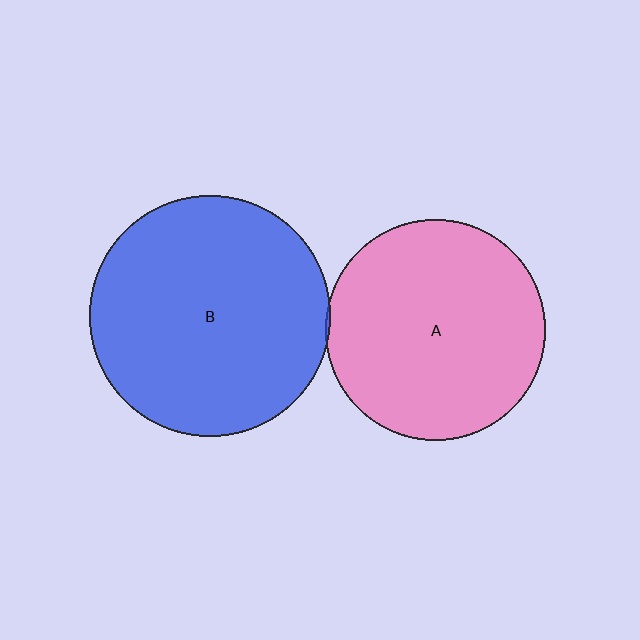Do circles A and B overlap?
Yes.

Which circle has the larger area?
Circle B (blue).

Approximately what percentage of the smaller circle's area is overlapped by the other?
Approximately 5%.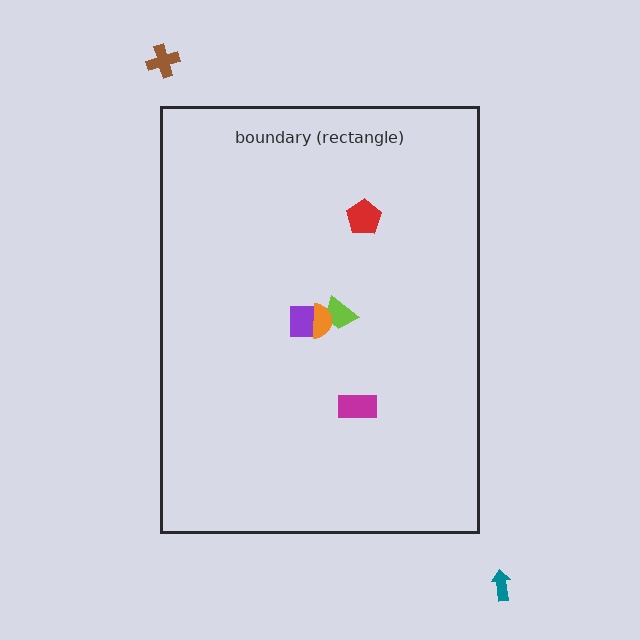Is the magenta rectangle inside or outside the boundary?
Inside.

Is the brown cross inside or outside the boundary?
Outside.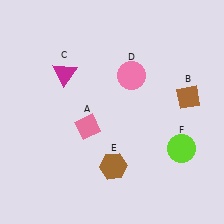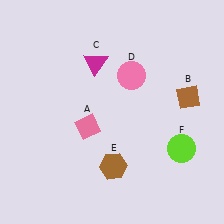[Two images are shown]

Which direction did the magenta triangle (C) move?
The magenta triangle (C) moved right.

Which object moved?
The magenta triangle (C) moved right.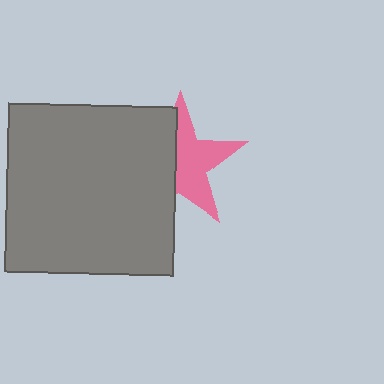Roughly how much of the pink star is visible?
About half of it is visible (roughly 55%).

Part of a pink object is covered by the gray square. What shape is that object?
It is a star.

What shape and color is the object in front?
The object in front is a gray square.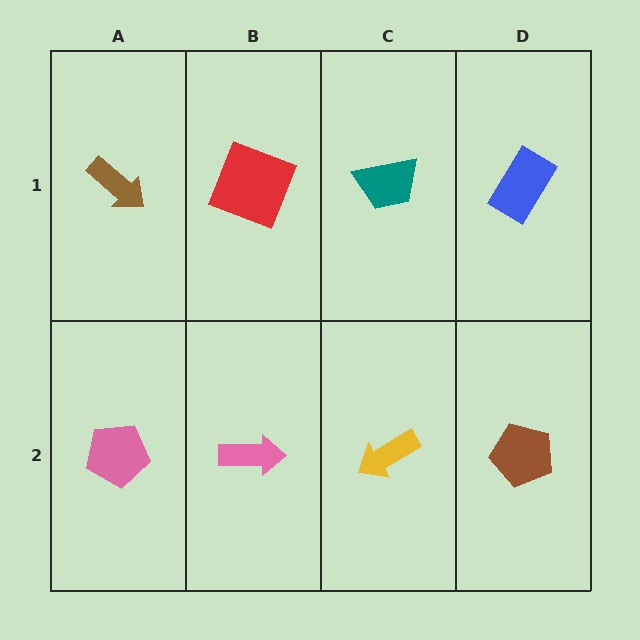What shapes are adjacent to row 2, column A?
A brown arrow (row 1, column A), a pink arrow (row 2, column B).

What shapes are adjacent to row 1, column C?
A yellow arrow (row 2, column C), a red square (row 1, column B), a blue rectangle (row 1, column D).